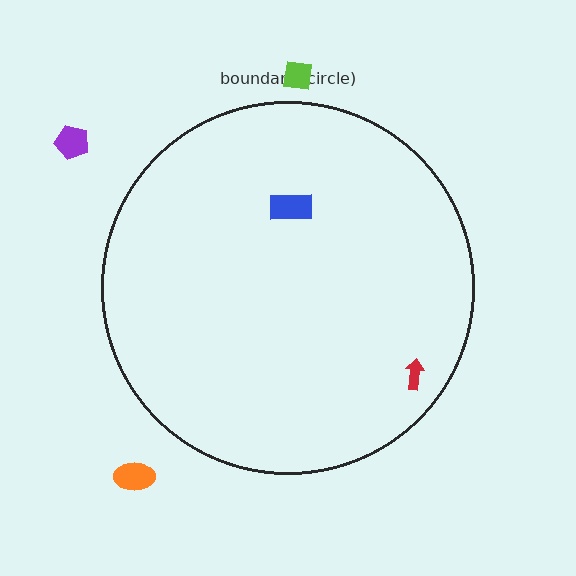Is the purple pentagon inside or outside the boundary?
Outside.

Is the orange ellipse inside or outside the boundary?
Outside.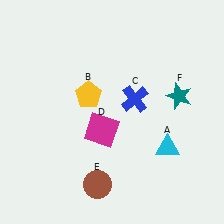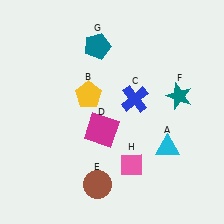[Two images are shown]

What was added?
A teal pentagon (G), a pink diamond (H) were added in Image 2.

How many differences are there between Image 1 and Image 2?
There are 2 differences between the two images.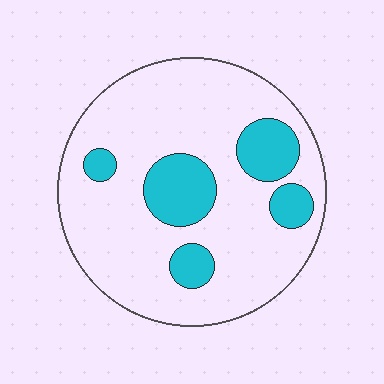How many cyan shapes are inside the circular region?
5.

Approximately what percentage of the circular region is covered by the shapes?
Approximately 20%.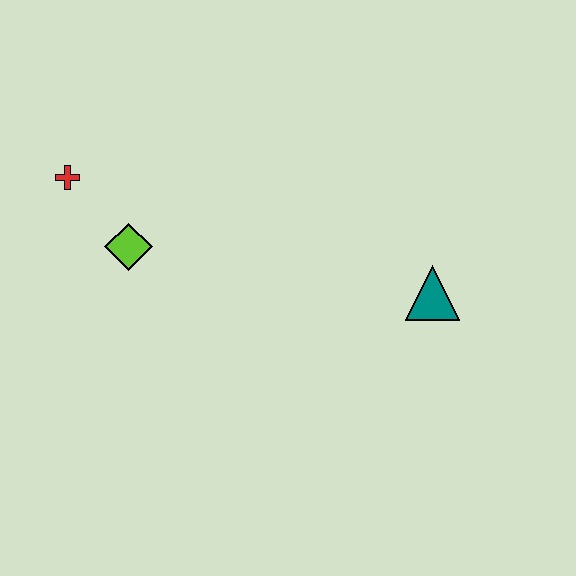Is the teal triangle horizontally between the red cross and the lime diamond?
No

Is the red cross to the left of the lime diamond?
Yes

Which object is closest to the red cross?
The lime diamond is closest to the red cross.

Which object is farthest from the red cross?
The teal triangle is farthest from the red cross.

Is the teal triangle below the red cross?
Yes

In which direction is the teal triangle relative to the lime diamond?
The teal triangle is to the right of the lime diamond.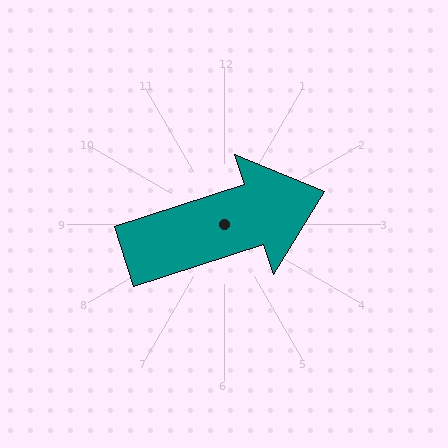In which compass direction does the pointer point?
East.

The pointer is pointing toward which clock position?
Roughly 2 o'clock.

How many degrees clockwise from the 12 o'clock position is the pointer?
Approximately 72 degrees.